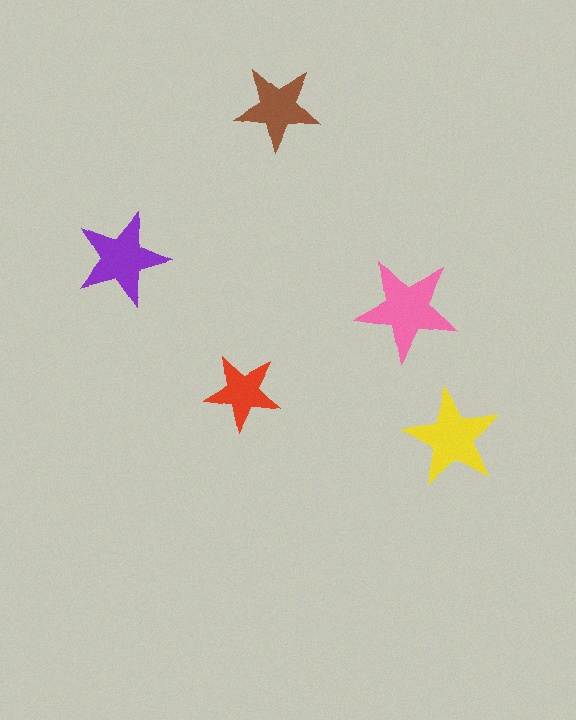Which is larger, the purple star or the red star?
The purple one.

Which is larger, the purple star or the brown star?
The purple one.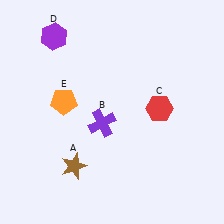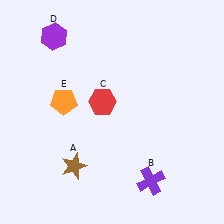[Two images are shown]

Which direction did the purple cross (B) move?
The purple cross (B) moved down.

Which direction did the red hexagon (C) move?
The red hexagon (C) moved left.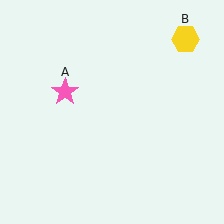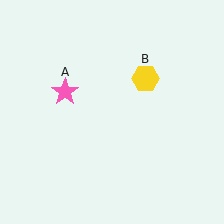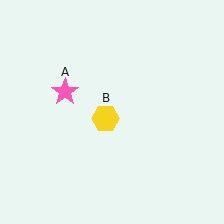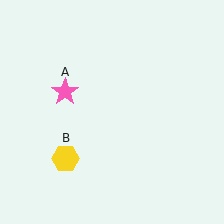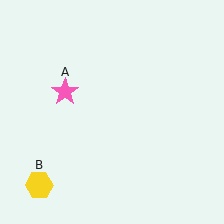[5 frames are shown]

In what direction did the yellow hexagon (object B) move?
The yellow hexagon (object B) moved down and to the left.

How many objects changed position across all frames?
1 object changed position: yellow hexagon (object B).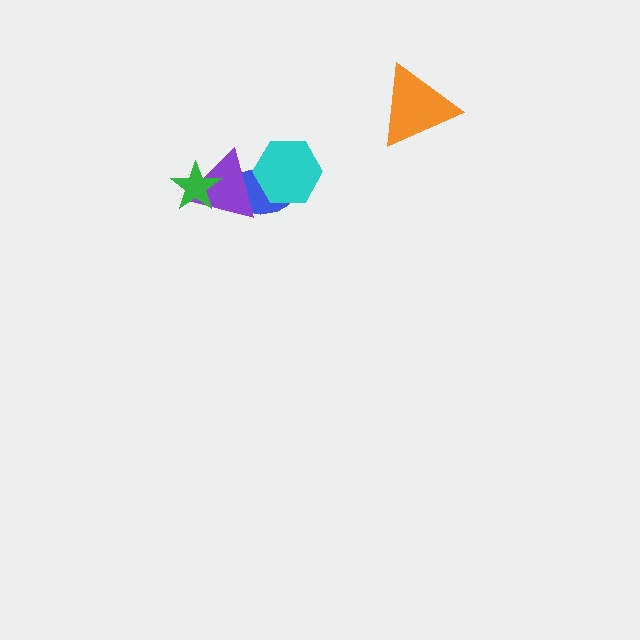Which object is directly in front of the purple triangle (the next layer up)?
The green star is directly in front of the purple triangle.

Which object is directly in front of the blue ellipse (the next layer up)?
The purple triangle is directly in front of the blue ellipse.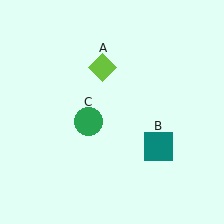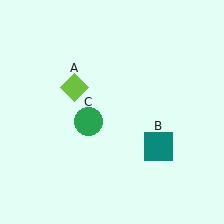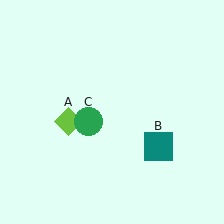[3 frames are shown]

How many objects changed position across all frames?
1 object changed position: lime diamond (object A).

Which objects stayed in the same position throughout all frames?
Teal square (object B) and green circle (object C) remained stationary.